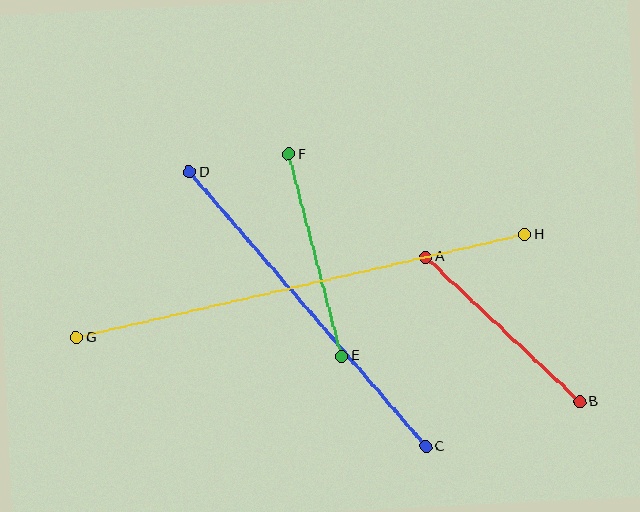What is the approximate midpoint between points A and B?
The midpoint is at approximately (503, 329) pixels.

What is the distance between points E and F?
The distance is approximately 209 pixels.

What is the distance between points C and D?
The distance is approximately 362 pixels.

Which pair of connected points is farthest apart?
Points G and H are farthest apart.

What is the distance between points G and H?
The distance is approximately 460 pixels.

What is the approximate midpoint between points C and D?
The midpoint is at approximately (308, 309) pixels.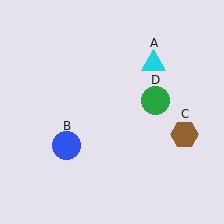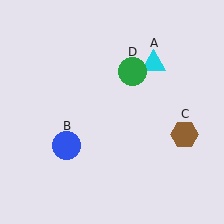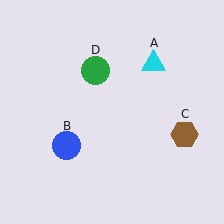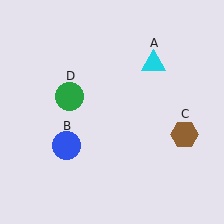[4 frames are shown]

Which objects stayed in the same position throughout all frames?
Cyan triangle (object A) and blue circle (object B) and brown hexagon (object C) remained stationary.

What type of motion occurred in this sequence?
The green circle (object D) rotated counterclockwise around the center of the scene.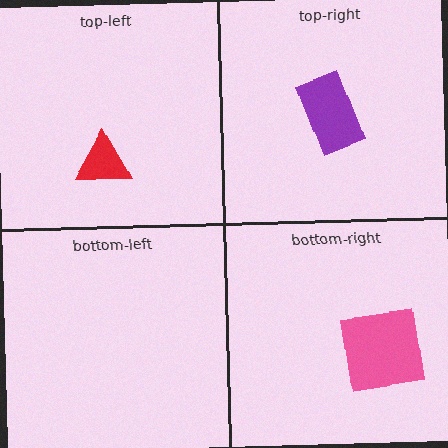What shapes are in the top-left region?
The red triangle.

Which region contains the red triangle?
The top-left region.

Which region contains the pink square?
The bottom-right region.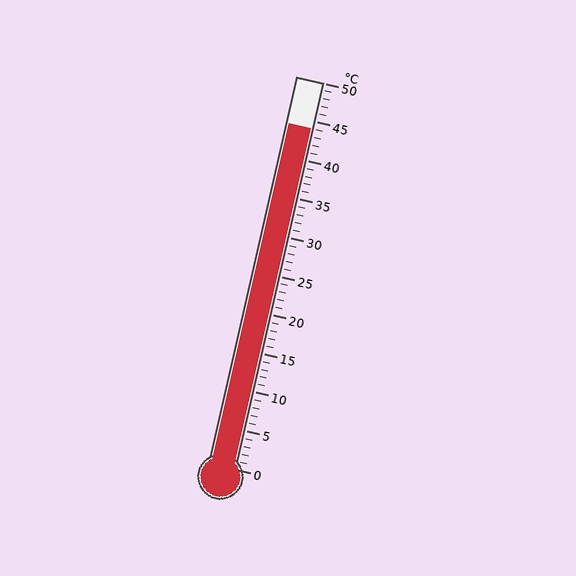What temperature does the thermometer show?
The thermometer shows approximately 44°C.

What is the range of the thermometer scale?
The thermometer scale ranges from 0°C to 50°C.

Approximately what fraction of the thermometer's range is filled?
The thermometer is filled to approximately 90% of its range.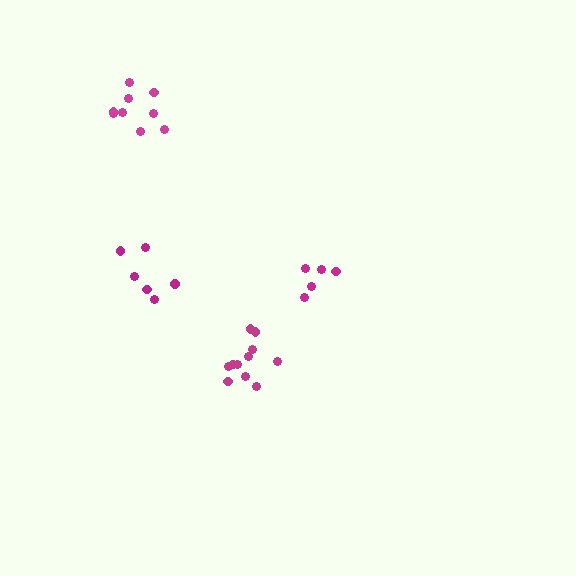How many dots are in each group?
Group 1: 9 dots, Group 2: 6 dots, Group 3: 5 dots, Group 4: 11 dots (31 total).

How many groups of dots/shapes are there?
There are 4 groups.